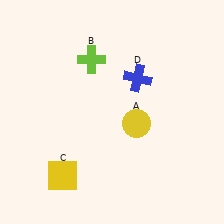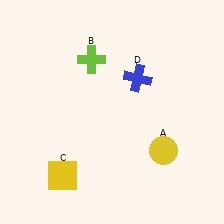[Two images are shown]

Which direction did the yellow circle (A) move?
The yellow circle (A) moved right.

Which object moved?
The yellow circle (A) moved right.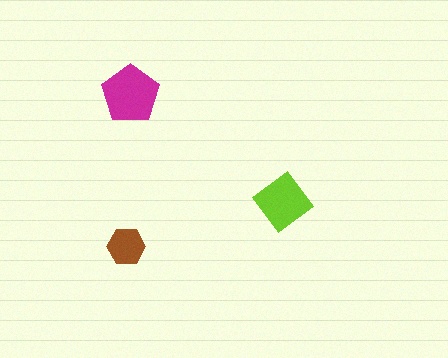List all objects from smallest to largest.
The brown hexagon, the lime diamond, the magenta pentagon.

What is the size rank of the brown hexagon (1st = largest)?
3rd.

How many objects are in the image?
There are 3 objects in the image.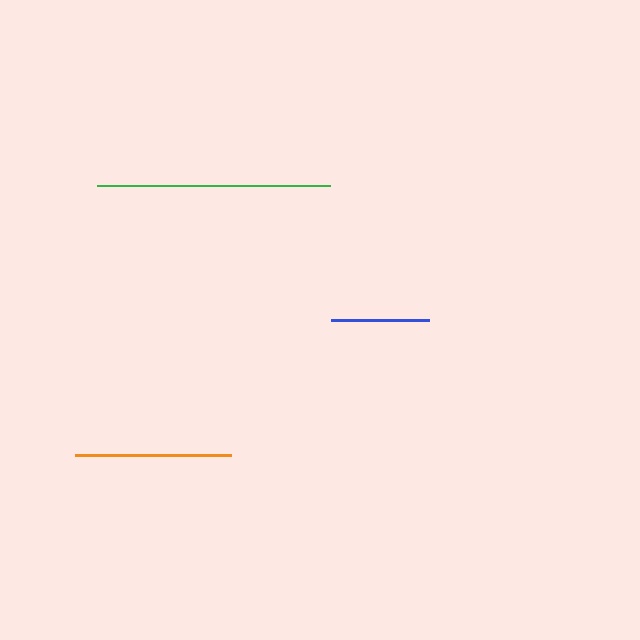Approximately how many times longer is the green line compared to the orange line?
The green line is approximately 1.5 times the length of the orange line.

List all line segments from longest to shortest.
From longest to shortest: green, orange, blue.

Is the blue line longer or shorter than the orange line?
The orange line is longer than the blue line.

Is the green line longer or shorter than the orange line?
The green line is longer than the orange line.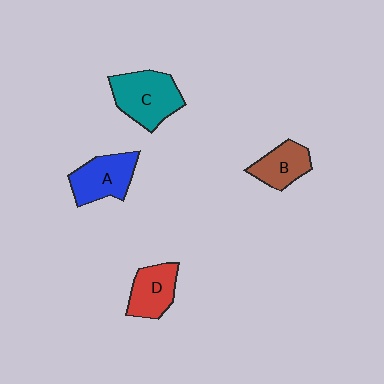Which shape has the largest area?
Shape C (teal).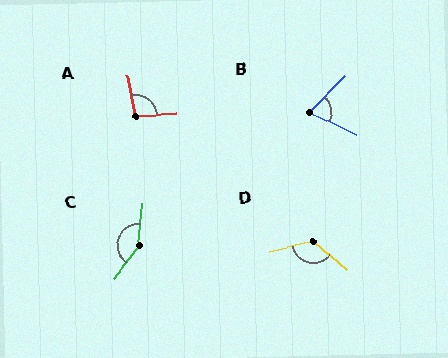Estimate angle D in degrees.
Approximately 126 degrees.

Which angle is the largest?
C, at approximately 149 degrees.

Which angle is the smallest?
B, at approximately 70 degrees.